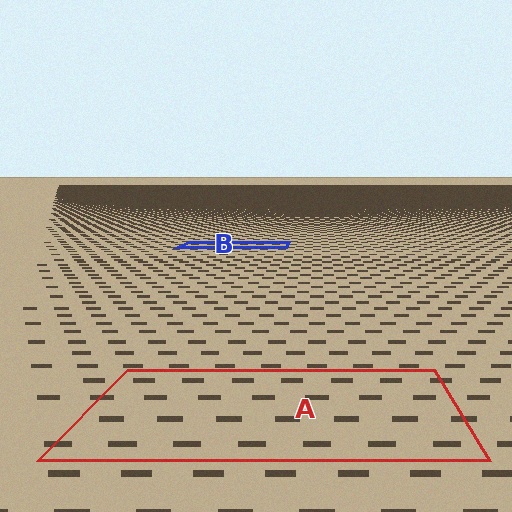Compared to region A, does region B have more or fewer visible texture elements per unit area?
Region B has more texture elements per unit area — they are packed more densely because it is farther away.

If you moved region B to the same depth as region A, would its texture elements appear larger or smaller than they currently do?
They would appear larger. At a closer depth, the same texture elements are projected at a bigger on-screen size.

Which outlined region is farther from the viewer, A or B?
Region B is farther from the viewer — the texture elements inside it appear smaller and more densely packed.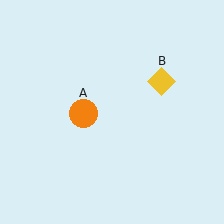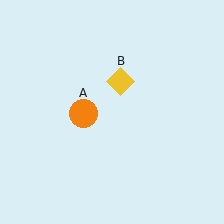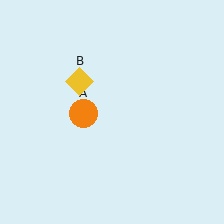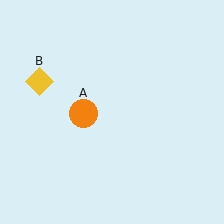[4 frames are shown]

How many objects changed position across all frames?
1 object changed position: yellow diamond (object B).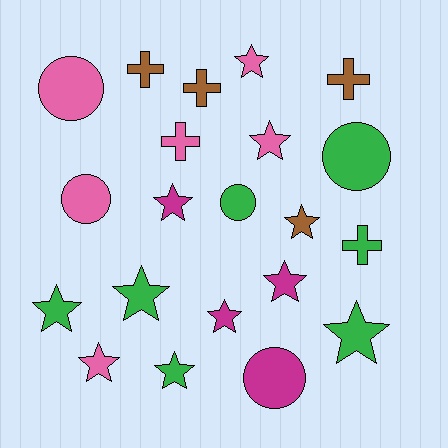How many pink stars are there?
There are 3 pink stars.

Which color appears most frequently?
Green, with 7 objects.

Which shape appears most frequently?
Star, with 11 objects.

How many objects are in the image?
There are 21 objects.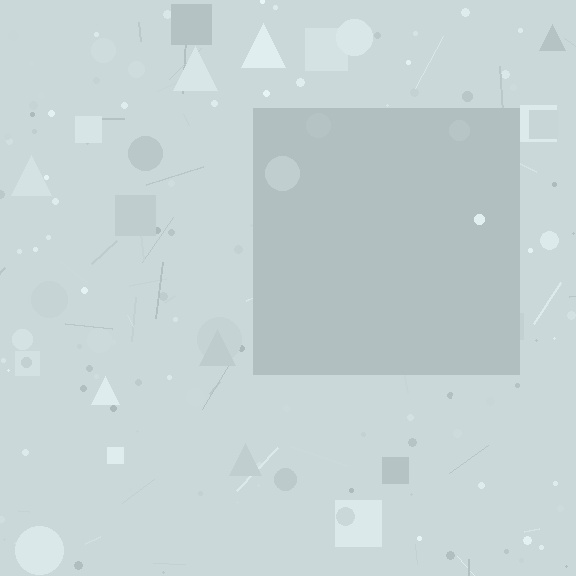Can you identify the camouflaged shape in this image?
The camouflaged shape is a square.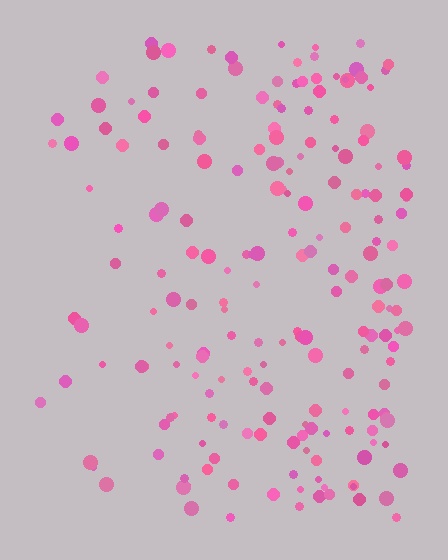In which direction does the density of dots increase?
From left to right, with the right side densest.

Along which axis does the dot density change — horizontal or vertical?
Horizontal.